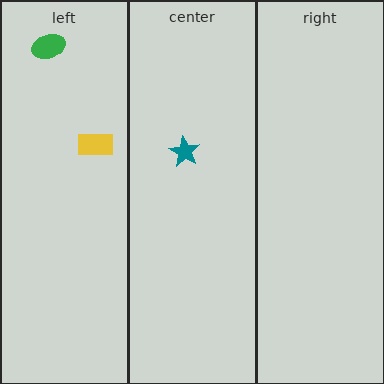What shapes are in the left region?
The yellow rectangle, the green ellipse.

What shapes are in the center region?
The teal star.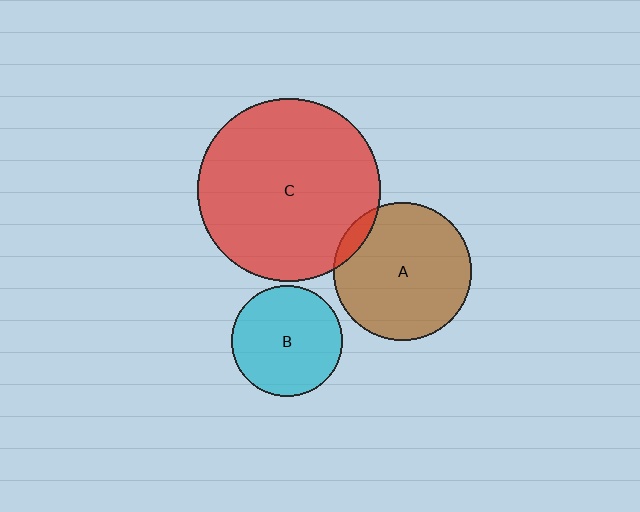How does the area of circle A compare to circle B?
Approximately 1.5 times.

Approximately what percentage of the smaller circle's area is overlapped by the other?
Approximately 5%.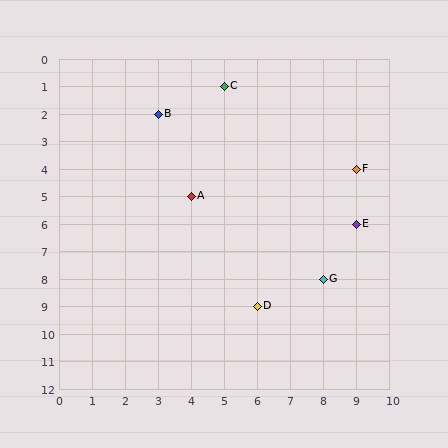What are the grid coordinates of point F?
Point F is at grid coordinates (9, 4).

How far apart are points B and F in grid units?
Points B and F are 6 columns and 2 rows apart (about 6.3 grid units diagonally).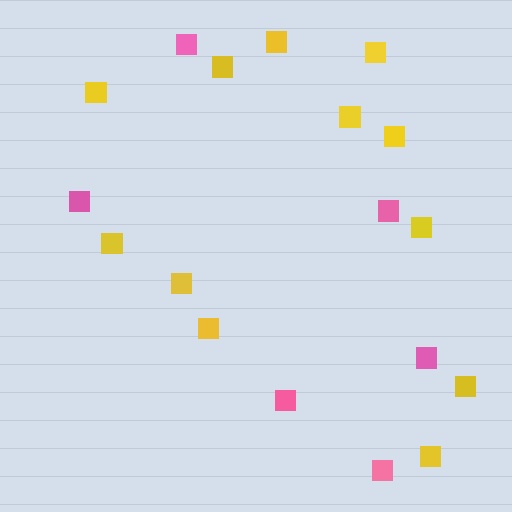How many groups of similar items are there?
There are 2 groups: one group of pink squares (6) and one group of yellow squares (12).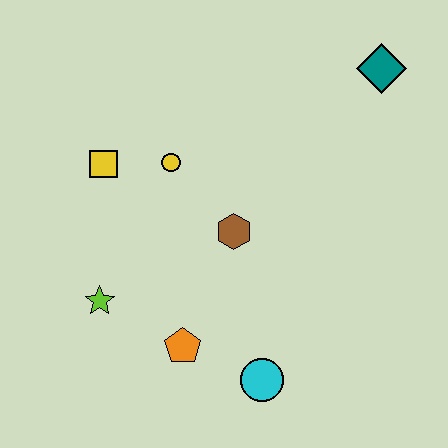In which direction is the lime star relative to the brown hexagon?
The lime star is to the left of the brown hexagon.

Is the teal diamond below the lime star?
No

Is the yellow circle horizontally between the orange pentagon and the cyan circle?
No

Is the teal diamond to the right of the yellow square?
Yes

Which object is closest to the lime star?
The orange pentagon is closest to the lime star.